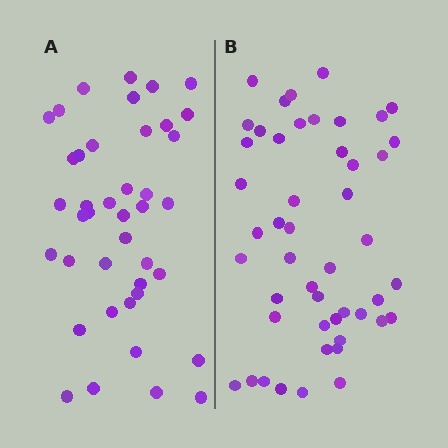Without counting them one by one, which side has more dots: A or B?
Region B (the right region) has more dots.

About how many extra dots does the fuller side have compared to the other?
Region B has roughly 8 or so more dots than region A.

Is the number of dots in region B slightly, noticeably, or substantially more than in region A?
Region B has only slightly more — the two regions are fairly close. The ratio is roughly 1.2 to 1.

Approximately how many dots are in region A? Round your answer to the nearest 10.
About 40 dots. (The exact count is 41, which rounds to 40.)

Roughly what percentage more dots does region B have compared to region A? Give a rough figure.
About 15% more.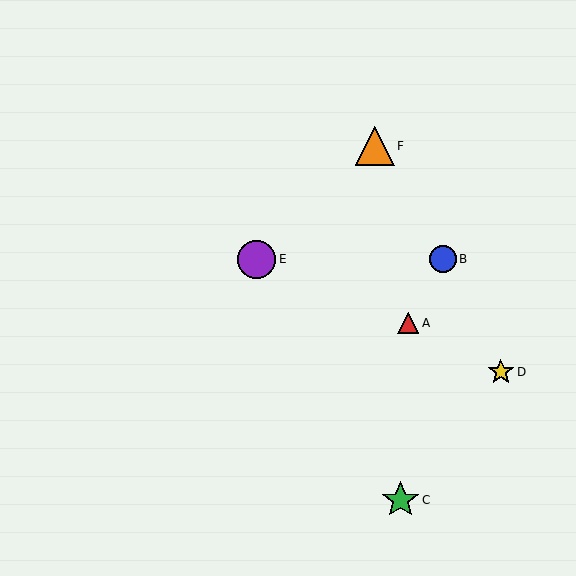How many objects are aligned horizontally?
2 objects (B, E) are aligned horizontally.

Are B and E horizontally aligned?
Yes, both are at y≈259.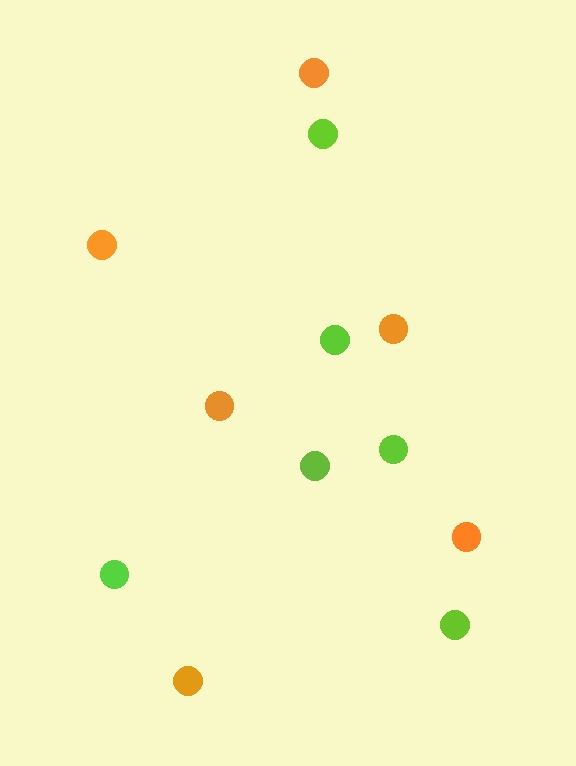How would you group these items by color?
There are 2 groups: one group of orange circles (6) and one group of lime circles (6).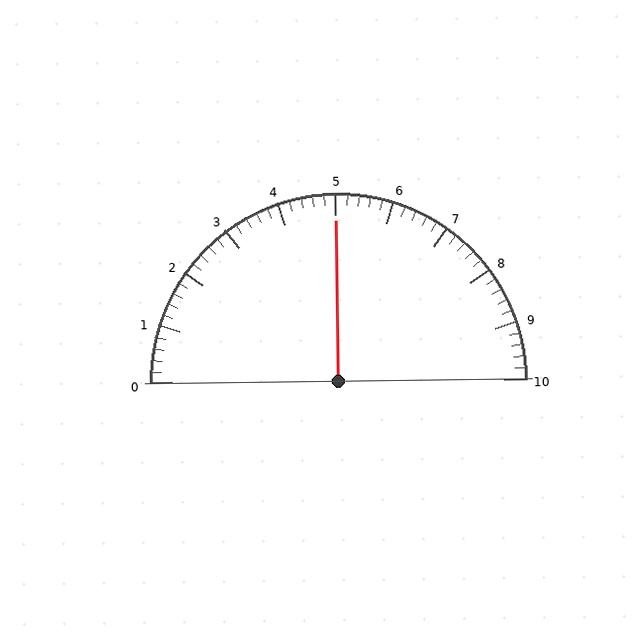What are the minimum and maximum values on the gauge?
The gauge ranges from 0 to 10.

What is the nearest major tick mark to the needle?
The nearest major tick mark is 5.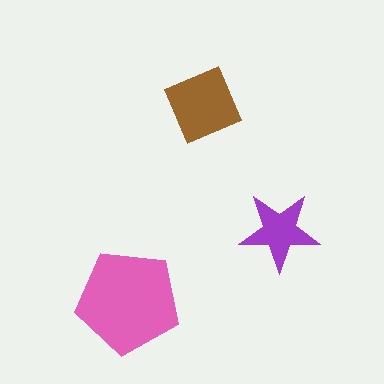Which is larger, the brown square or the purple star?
The brown square.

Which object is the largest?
The pink pentagon.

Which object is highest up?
The brown square is topmost.